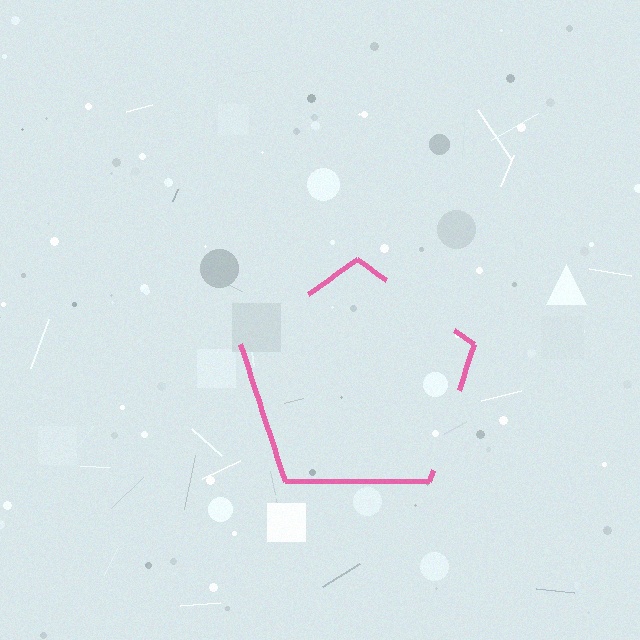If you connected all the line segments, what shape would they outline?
They would outline a pentagon.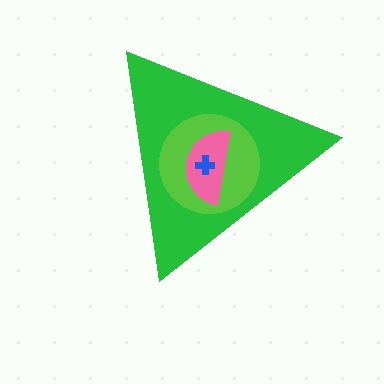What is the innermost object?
The blue cross.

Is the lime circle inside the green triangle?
Yes.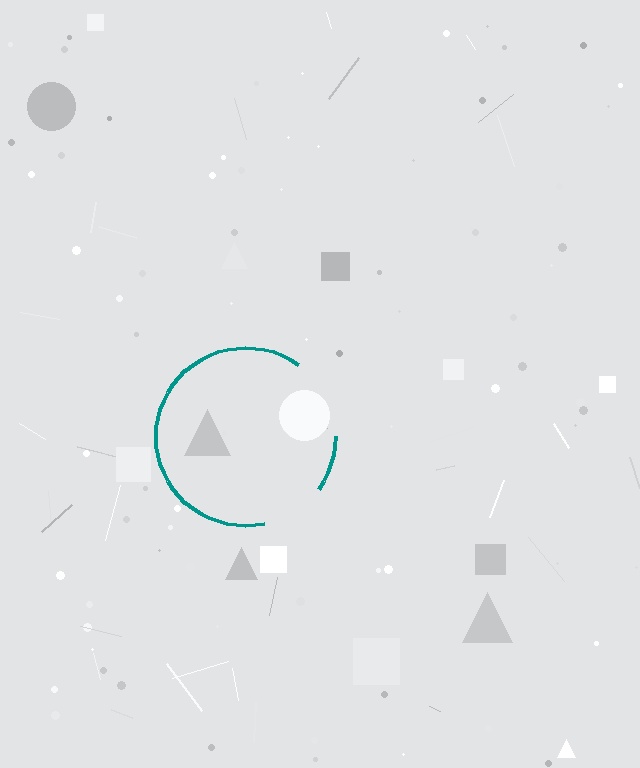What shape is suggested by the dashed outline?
The dashed outline suggests a circle.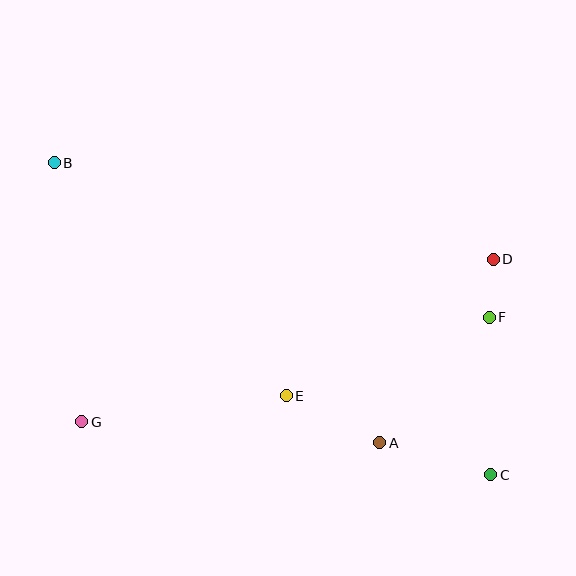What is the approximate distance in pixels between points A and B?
The distance between A and B is approximately 429 pixels.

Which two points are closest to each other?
Points D and F are closest to each other.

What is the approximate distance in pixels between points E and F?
The distance between E and F is approximately 218 pixels.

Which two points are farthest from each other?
Points B and C are farthest from each other.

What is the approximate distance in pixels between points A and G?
The distance between A and G is approximately 299 pixels.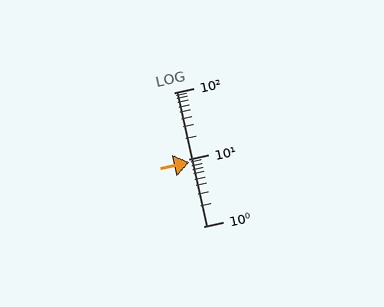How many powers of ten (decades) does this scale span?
The scale spans 2 decades, from 1 to 100.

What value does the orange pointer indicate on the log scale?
The pointer indicates approximately 9.1.